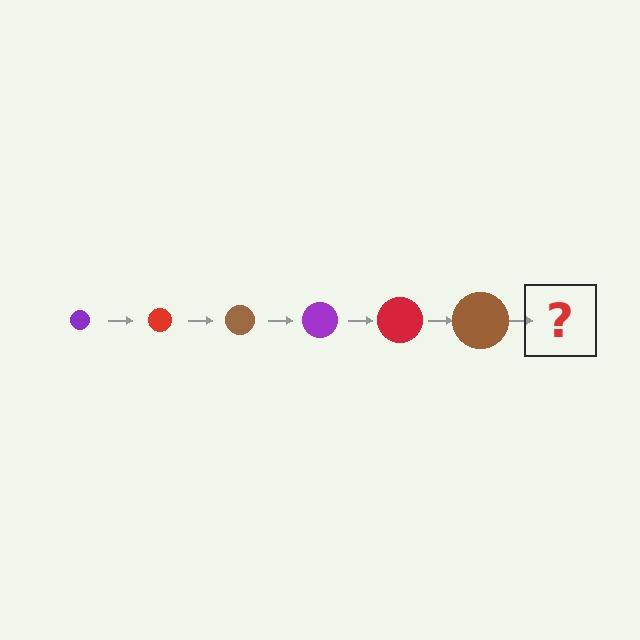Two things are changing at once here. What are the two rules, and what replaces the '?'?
The two rules are that the circle grows larger each step and the color cycles through purple, red, and brown. The '?' should be a purple circle, larger than the previous one.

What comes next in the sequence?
The next element should be a purple circle, larger than the previous one.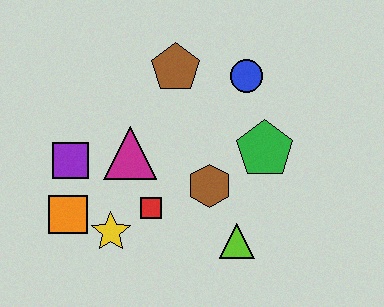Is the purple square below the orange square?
No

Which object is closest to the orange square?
The yellow star is closest to the orange square.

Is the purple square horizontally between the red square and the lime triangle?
No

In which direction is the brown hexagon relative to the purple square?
The brown hexagon is to the right of the purple square.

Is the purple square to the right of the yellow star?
No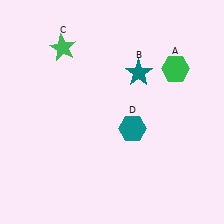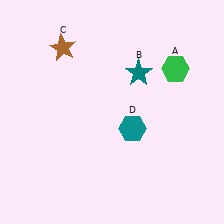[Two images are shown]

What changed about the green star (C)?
In Image 1, C is green. In Image 2, it changed to brown.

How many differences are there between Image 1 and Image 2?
There is 1 difference between the two images.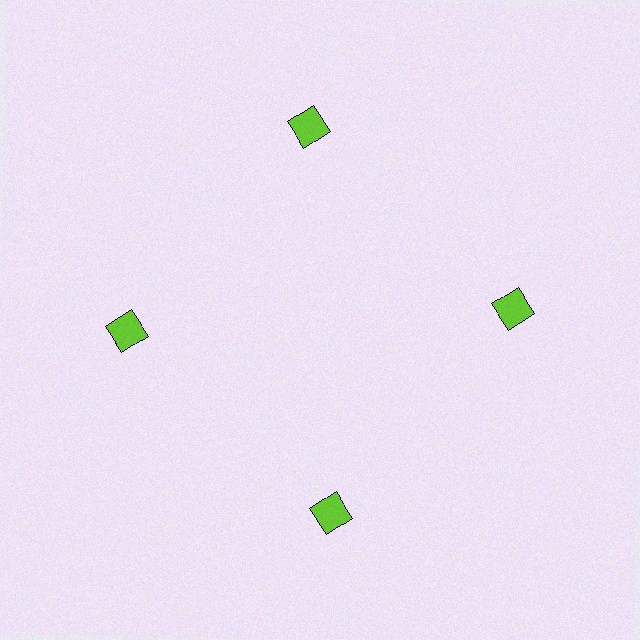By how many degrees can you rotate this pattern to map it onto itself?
The pattern maps onto itself every 90 degrees of rotation.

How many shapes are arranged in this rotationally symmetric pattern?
There are 4 shapes, arranged in 4 groups of 1.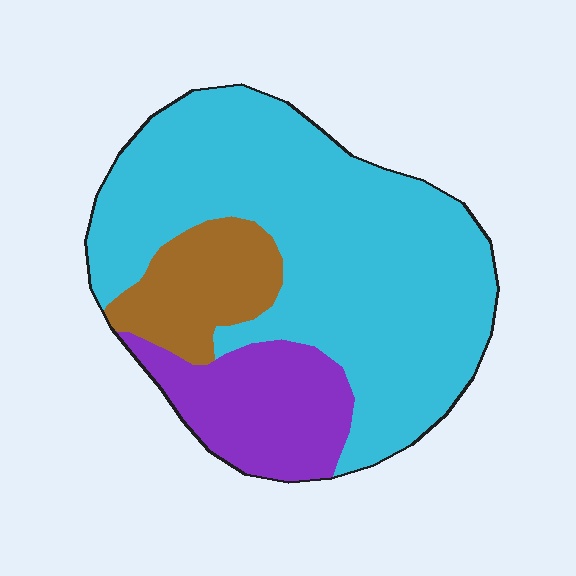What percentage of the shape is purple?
Purple covers about 20% of the shape.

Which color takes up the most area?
Cyan, at roughly 70%.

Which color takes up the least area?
Brown, at roughly 15%.